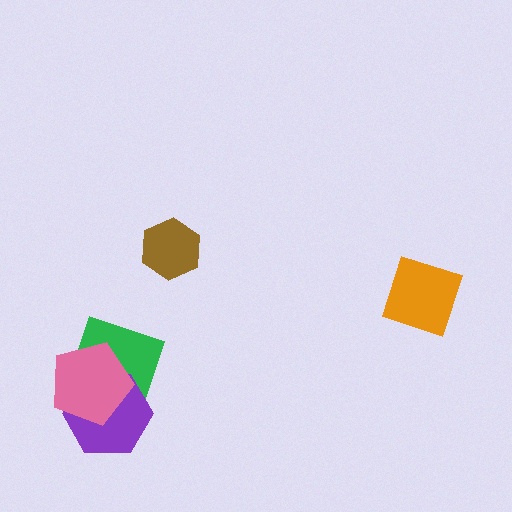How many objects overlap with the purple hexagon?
2 objects overlap with the purple hexagon.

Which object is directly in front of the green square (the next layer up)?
The purple hexagon is directly in front of the green square.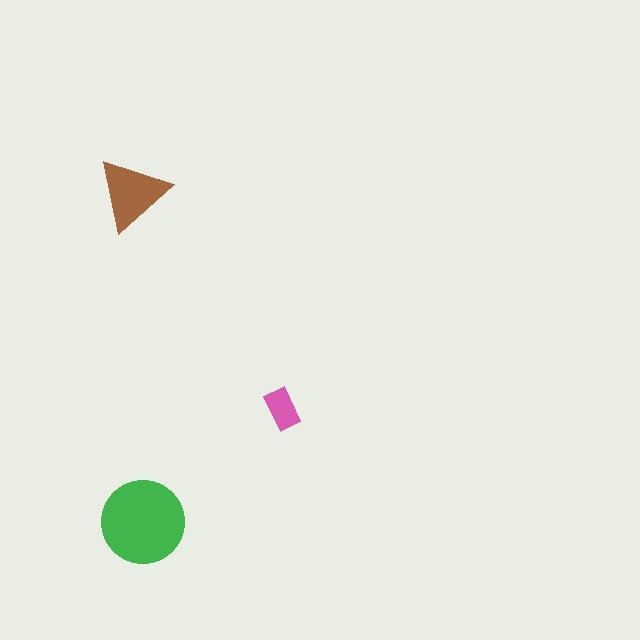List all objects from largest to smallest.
The green circle, the brown triangle, the pink rectangle.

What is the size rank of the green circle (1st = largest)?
1st.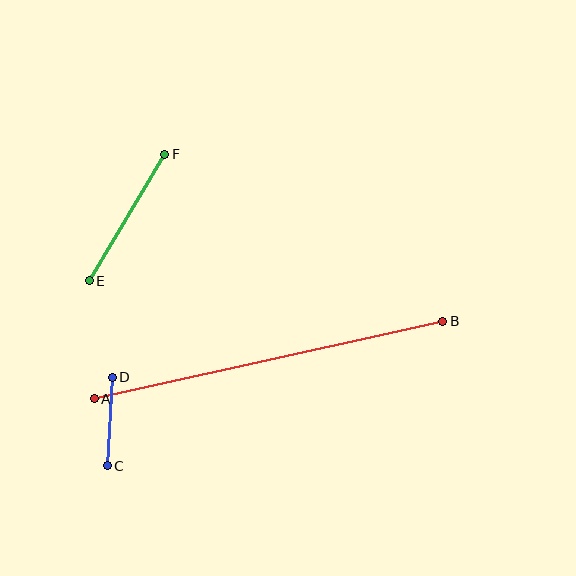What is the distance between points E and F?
The distance is approximately 147 pixels.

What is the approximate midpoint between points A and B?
The midpoint is at approximately (269, 360) pixels.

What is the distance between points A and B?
The distance is approximately 357 pixels.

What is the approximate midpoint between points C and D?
The midpoint is at approximately (110, 421) pixels.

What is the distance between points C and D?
The distance is approximately 88 pixels.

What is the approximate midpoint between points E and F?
The midpoint is at approximately (127, 217) pixels.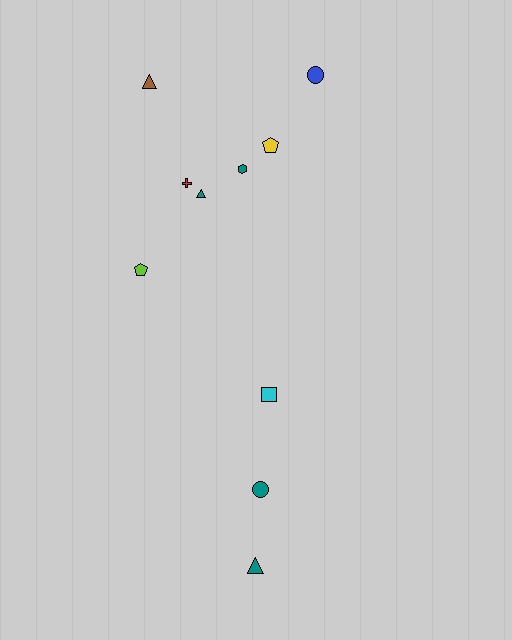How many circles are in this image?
There are 2 circles.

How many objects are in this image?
There are 10 objects.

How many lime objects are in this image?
There is 1 lime object.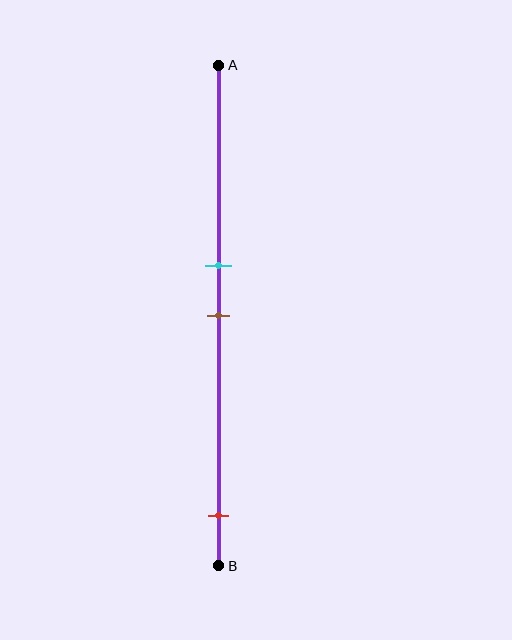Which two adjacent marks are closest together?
The cyan and brown marks are the closest adjacent pair.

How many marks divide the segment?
There are 3 marks dividing the segment.